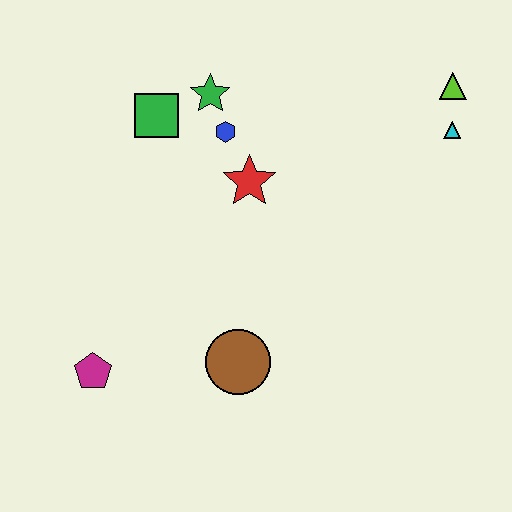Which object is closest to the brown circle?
The magenta pentagon is closest to the brown circle.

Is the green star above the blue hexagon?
Yes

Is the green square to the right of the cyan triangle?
No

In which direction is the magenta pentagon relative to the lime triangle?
The magenta pentagon is to the left of the lime triangle.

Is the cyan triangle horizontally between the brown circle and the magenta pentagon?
No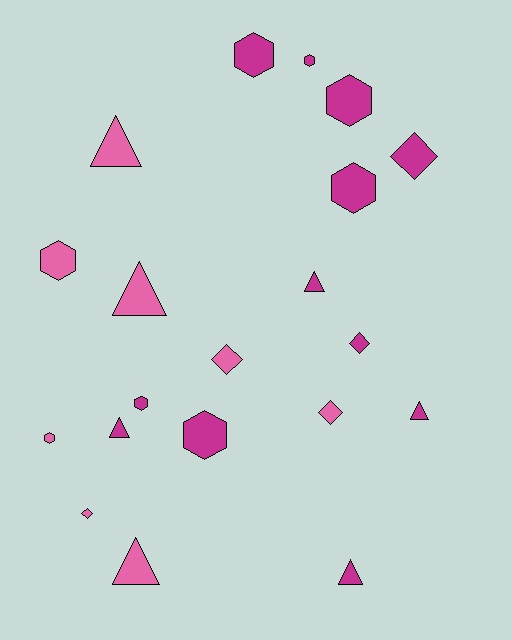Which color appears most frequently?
Magenta, with 12 objects.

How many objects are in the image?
There are 20 objects.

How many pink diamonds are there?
There are 3 pink diamonds.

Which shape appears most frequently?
Hexagon, with 8 objects.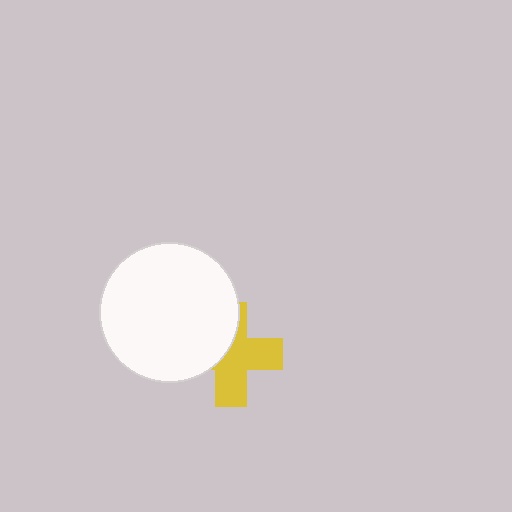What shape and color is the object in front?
The object in front is a white circle.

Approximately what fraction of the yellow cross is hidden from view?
Roughly 41% of the yellow cross is hidden behind the white circle.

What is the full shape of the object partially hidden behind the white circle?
The partially hidden object is a yellow cross.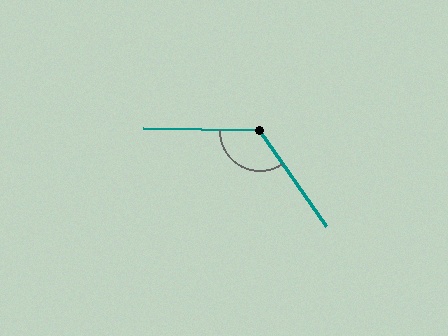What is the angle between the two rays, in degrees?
Approximately 126 degrees.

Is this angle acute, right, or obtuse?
It is obtuse.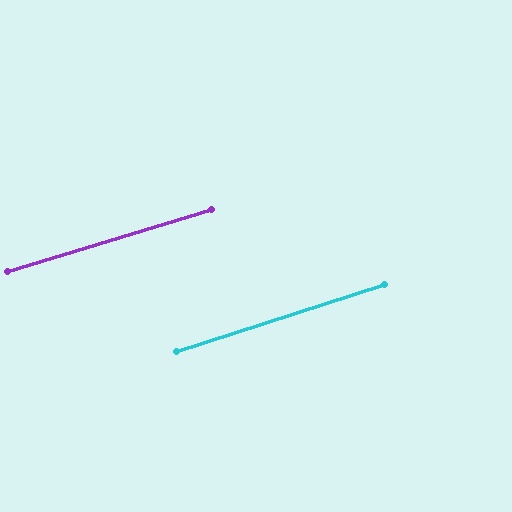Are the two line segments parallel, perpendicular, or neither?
Parallel — their directions differ by only 1.0°.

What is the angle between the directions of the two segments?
Approximately 1 degree.